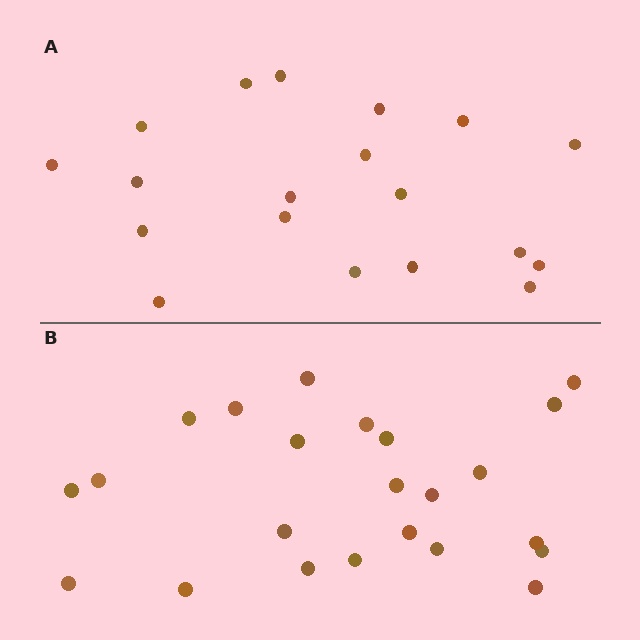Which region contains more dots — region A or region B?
Region B (the bottom region) has more dots.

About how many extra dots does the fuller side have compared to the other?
Region B has about 4 more dots than region A.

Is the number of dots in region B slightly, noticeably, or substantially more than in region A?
Region B has only slightly more — the two regions are fairly close. The ratio is roughly 1.2 to 1.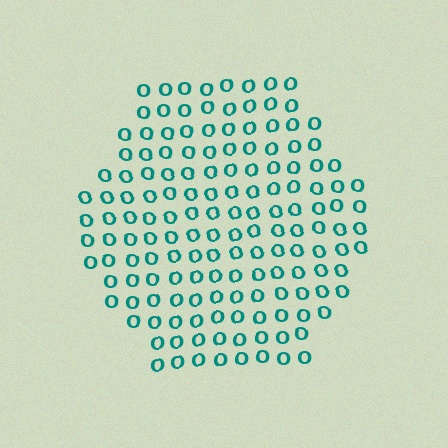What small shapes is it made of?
It is made of small letter O's.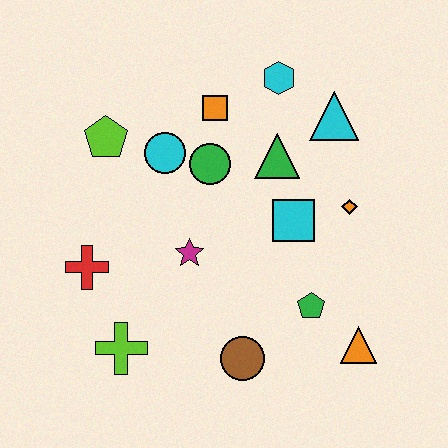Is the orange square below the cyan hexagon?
Yes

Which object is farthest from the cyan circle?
The orange triangle is farthest from the cyan circle.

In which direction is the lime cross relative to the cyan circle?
The lime cross is below the cyan circle.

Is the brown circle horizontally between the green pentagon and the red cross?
Yes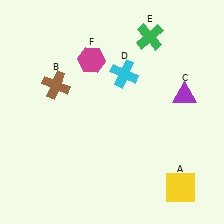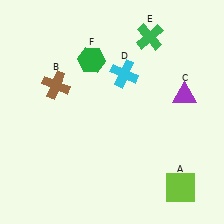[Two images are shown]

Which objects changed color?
A changed from yellow to lime. F changed from magenta to green.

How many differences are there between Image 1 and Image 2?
There are 2 differences between the two images.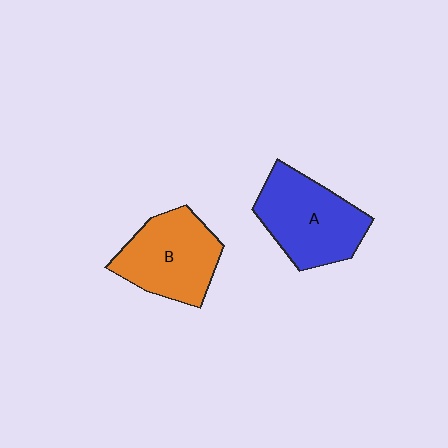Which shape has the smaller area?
Shape B (orange).